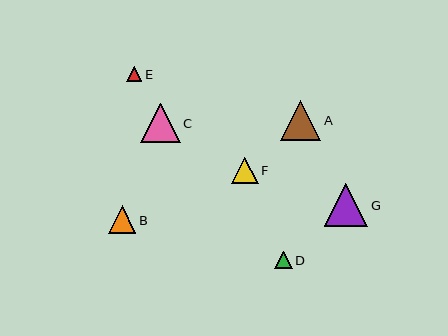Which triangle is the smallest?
Triangle E is the smallest with a size of approximately 15 pixels.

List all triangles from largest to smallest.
From largest to smallest: G, A, C, B, F, D, E.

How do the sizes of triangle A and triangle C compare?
Triangle A and triangle C are approximately the same size.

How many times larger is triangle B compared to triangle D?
Triangle B is approximately 1.5 times the size of triangle D.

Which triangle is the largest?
Triangle G is the largest with a size of approximately 43 pixels.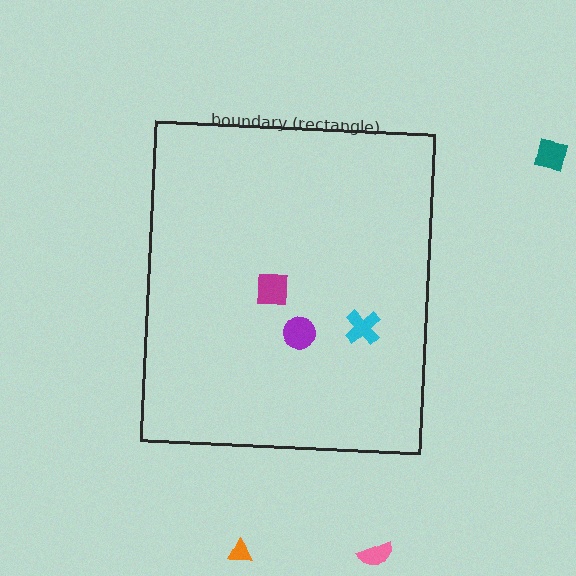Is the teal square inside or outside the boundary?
Outside.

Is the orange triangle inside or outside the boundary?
Outside.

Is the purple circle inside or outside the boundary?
Inside.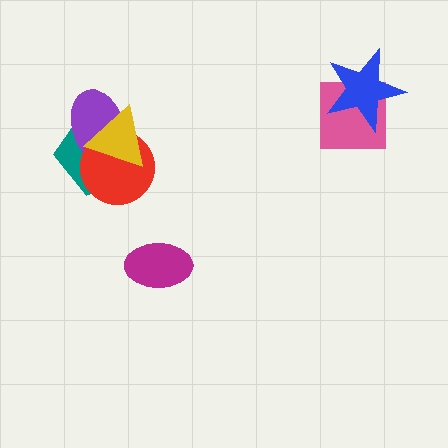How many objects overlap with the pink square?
1 object overlaps with the pink square.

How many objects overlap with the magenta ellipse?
0 objects overlap with the magenta ellipse.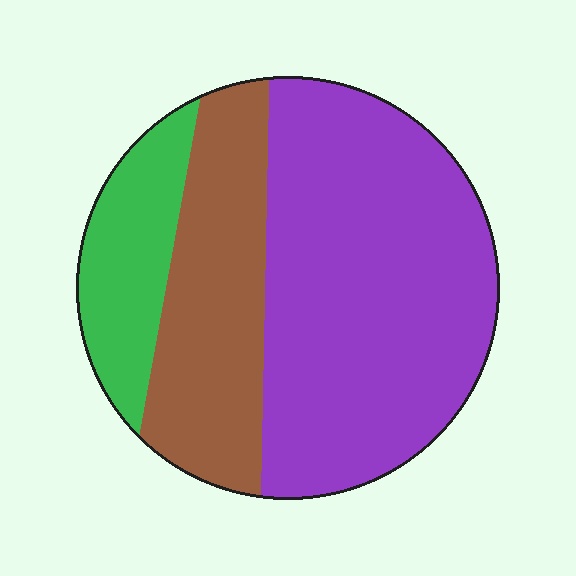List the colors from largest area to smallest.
From largest to smallest: purple, brown, green.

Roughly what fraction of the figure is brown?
Brown covers about 25% of the figure.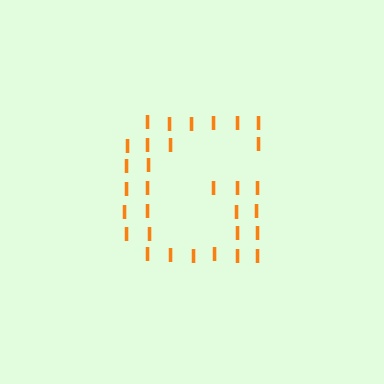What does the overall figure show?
The overall figure shows the letter G.